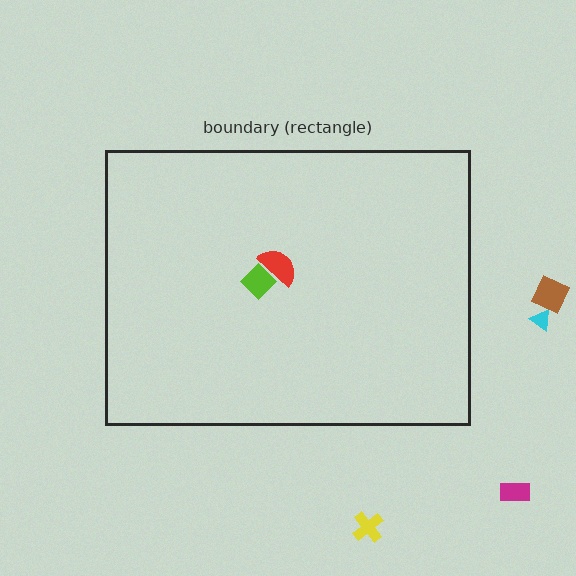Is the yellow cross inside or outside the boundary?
Outside.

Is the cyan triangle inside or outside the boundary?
Outside.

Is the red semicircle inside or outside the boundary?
Inside.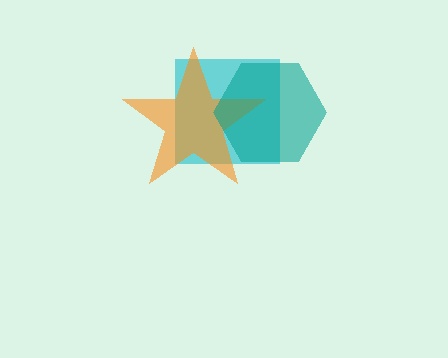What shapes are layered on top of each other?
The layered shapes are: a cyan square, an orange star, a teal hexagon.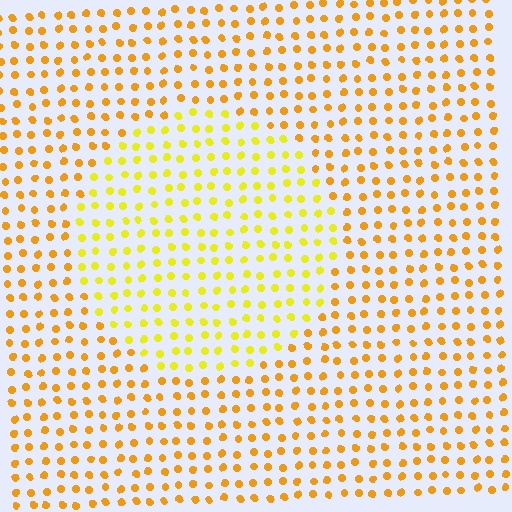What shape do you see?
I see a circle.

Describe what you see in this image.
The image is filled with small orange elements in a uniform arrangement. A circle-shaped region is visible where the elements are tinted to a slightly different hue, forming a subtle color boundary.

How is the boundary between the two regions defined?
The boundary is defined purely by a slight shift in hue (about 25 degrees). Spacing, size, and orientation are identical on both sides.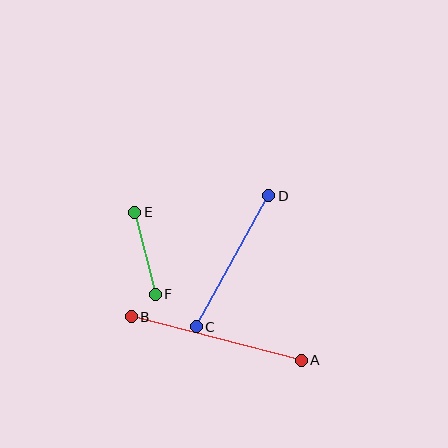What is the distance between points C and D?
The distance is approximately 150 pixels.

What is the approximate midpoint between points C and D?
The midpoint is at approximately (233, 261) pixels.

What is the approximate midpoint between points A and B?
The midpoint is at approximately (216, 339) pixels.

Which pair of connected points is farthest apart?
Points A and B are farthest apart.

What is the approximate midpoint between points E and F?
The midpoint is at approximately (145, 253) pixels.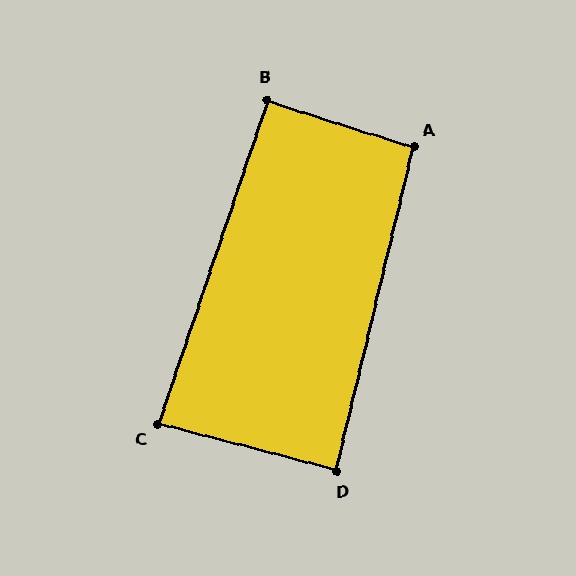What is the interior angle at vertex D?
Approximately 89 degrees (approximately right).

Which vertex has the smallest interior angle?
C, at approximately 86 degrees.